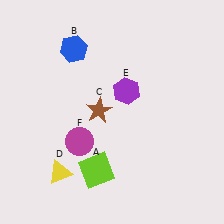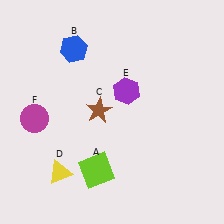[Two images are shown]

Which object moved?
The magenta circle (F) moved left.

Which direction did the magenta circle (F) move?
The magenta circle (F) moved left.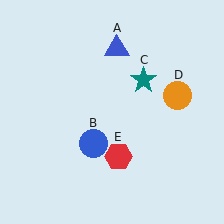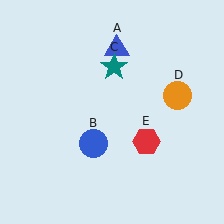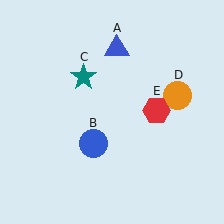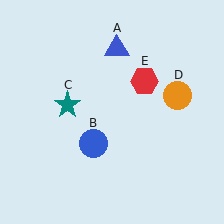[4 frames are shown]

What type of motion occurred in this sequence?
The teal star (object C), red hexagon (object E) rotated counterclockwise around the center of the scene.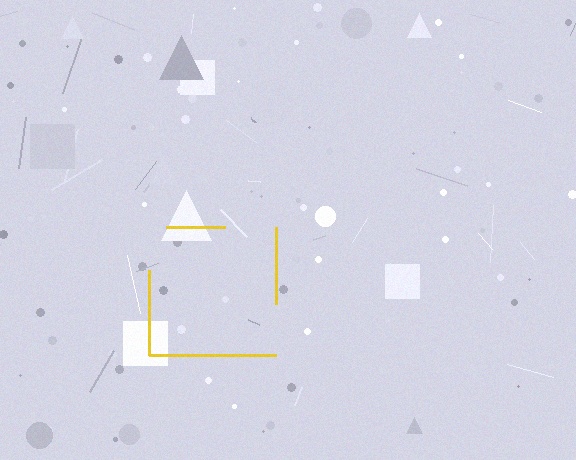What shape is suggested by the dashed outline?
The dashed outline suggests a square.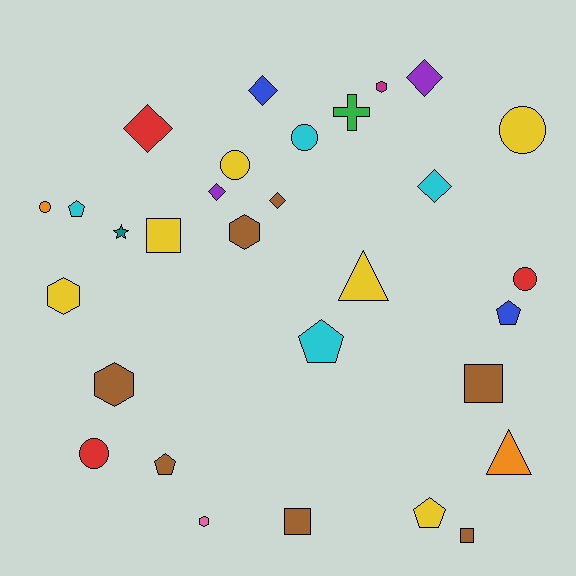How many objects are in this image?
There are 30 objects.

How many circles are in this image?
There are 6 circles.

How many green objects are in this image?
There is 1 green object.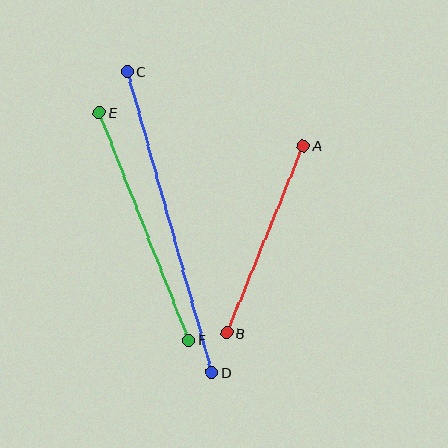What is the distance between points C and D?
The distance is approximately 312 pixels.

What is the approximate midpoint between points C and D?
The midpoint is at approximately (170, 222) pixels.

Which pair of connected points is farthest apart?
Points C and D are farthest apart.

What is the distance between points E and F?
The distance is approximately 244 pixels.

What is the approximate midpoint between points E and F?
The midpoint is at approximately (144, 226) pixels.